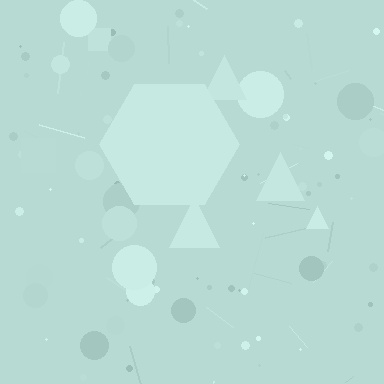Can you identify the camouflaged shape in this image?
The camouflaged shape is a hexagon.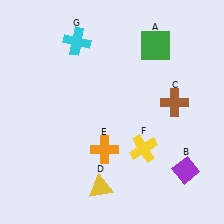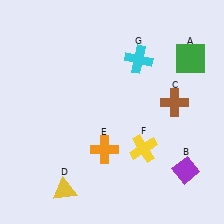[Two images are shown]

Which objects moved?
The objects that moved are: the green square (A), the yellow triangle (D), the cyan cross (G).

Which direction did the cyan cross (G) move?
The cyan cross (G) moved right.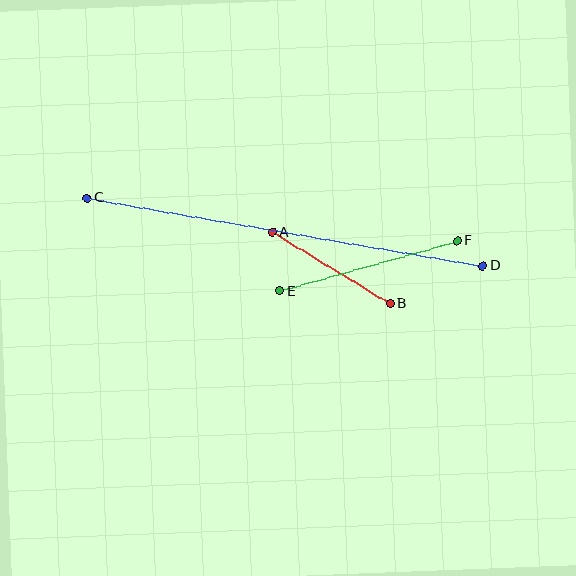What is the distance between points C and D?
The distance is approximately 402 pixels.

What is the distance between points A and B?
The distance is approximately 138 pixels.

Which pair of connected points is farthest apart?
Points C and D are farthest apart.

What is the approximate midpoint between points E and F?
The midpoint is at approximately (369, 266) pixels.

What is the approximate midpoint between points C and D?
The midpoint is at approximately (285, 232) pixels.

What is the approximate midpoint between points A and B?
The midpoint is at approximately (331, 268) pixels.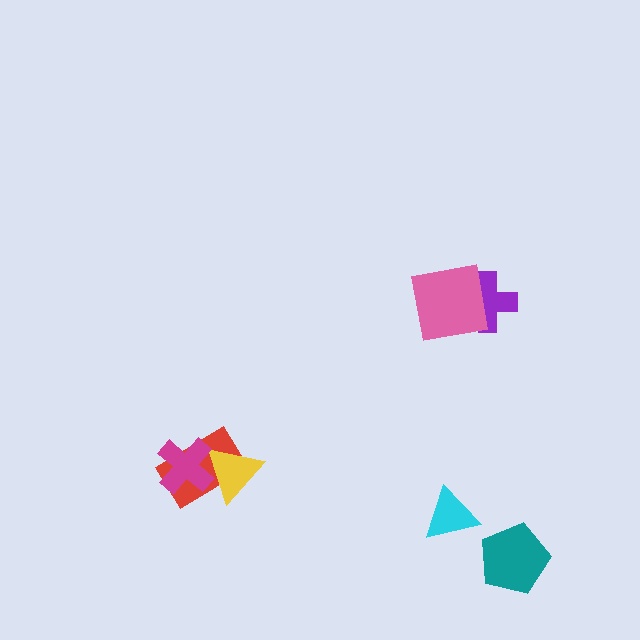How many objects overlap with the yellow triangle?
2 objects overlap with the yellow triangle.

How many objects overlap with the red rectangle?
2 objects overlap with the red rectangle.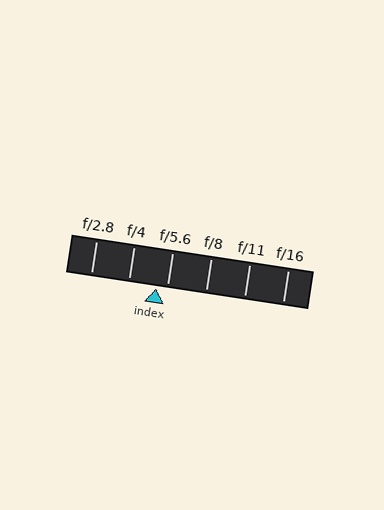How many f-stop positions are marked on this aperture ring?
There are 6 f-stop positions marked.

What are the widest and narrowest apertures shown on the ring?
The widest aperture shown is f/2.8 and the narrowest is f/16.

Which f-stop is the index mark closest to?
The index mark is closest to f/5.6.